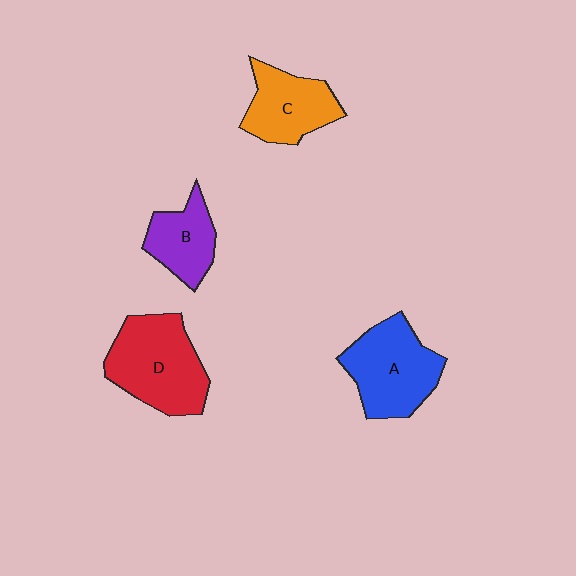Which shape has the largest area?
Shape D (red).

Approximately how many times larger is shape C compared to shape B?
Approximately 1.2 times.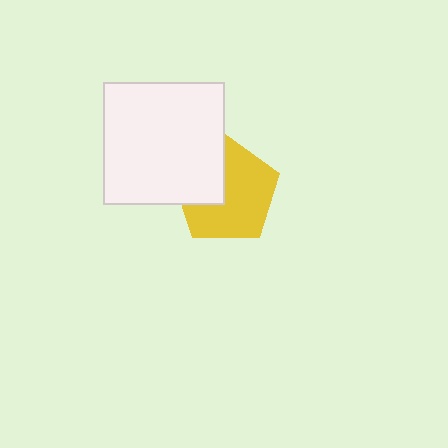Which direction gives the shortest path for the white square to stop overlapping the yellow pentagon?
Moving left gives the shortest separation.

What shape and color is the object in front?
The object in front is a white square.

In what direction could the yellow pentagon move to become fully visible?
The yellow pentagon could move right. That would shift it out from behind the white square entirely.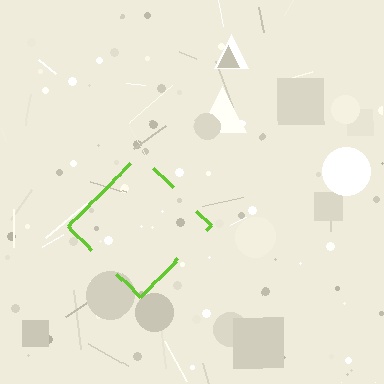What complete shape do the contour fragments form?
The contour fragments form a diamond.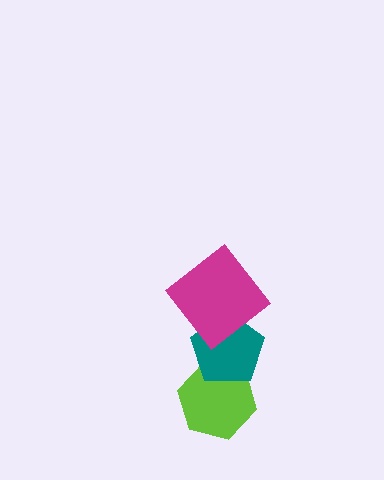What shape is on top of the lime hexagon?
The teal pentagon is on top of the lime hexagon.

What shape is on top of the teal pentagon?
The magenta diamond is on top of the teal pentagon.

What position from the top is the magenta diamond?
The magenta diamond is 1st from the top.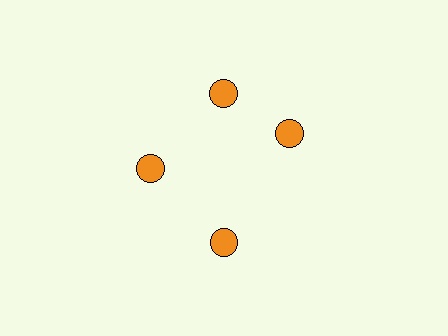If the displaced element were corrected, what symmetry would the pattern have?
It would have 4-fold rotational symmetry — the pattern would map onto itself every 90 degrees.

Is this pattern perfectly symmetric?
No. The 4 orange circles are arranged in a ring, but one element near the 3 o'clock position is rotated out of alignment along the ring, breaking the 4-fold rotational symmetry.